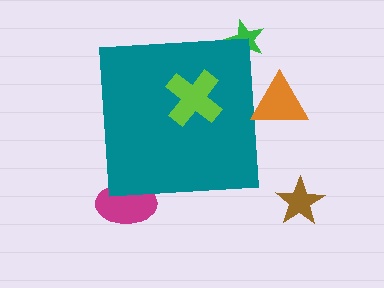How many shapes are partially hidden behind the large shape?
2 shapes are partially hidden.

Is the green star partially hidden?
Yes, the green star is partially hidden behind the teal square.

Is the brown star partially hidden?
No, the brown star is fully visible.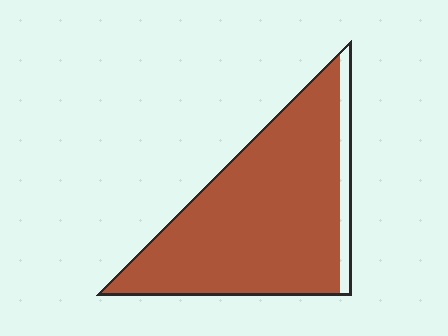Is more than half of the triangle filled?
Yes.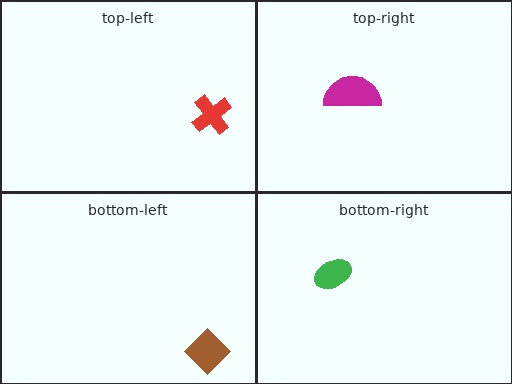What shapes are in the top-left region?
The red cross.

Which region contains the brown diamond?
The bottom-left region.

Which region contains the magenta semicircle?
The top-right region.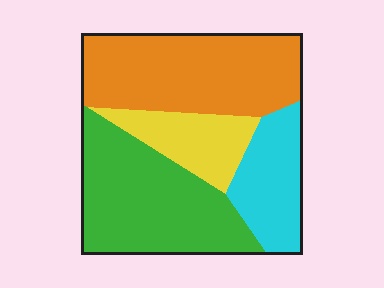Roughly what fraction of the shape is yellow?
Yellow takes up about one eighth (1/8) of the shape.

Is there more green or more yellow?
Green.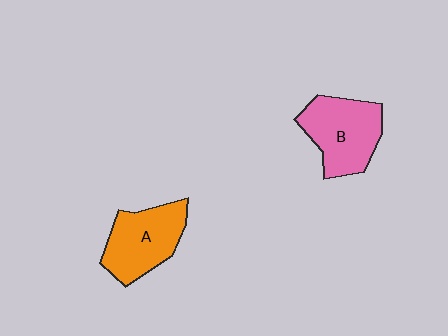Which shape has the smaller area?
Shape A (orange).